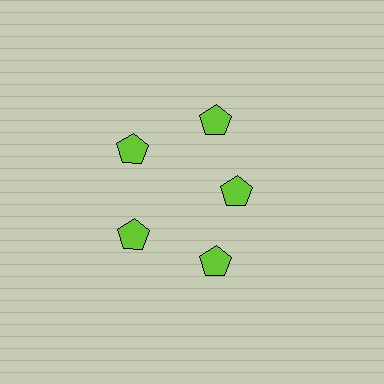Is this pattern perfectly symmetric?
No. The 5 lime pentagons are arranged in a ring, but one element near the 3 o'clock position is pulled inward toward the center, breaking the 5-fold rotational symmetry.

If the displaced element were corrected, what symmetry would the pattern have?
It would have 5-fold rotational symmetry — the pattern would map onto itself every 72 degrees.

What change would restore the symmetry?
The symmetry would be restored by moving it outward, back onto the ring so that all 5 pentagons sit at equal angles and equal distance from the center.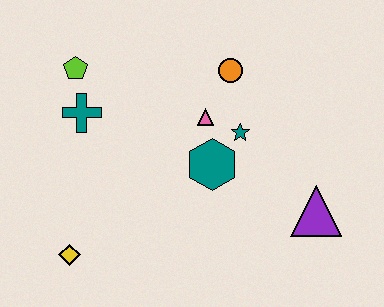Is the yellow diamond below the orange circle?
Yes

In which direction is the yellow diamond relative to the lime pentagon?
The yellow diamond is below the lime pentagon.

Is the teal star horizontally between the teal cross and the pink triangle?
No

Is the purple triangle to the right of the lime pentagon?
Yes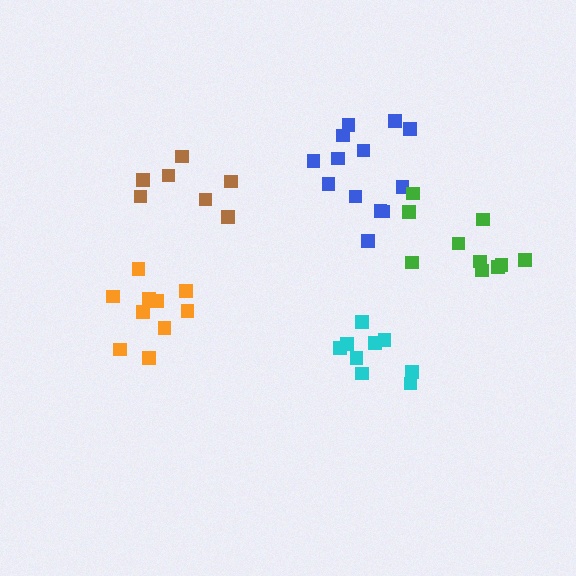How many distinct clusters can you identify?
There are 5 distinct clusters.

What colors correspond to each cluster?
The clusters are colored: brown, cyan, blue, green, orange.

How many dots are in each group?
Group 1: 7 dots, Group 2: 9 dots, Group 3: 13 dots, Group 4: 10 dots, Group 5: 10 dots (49 total).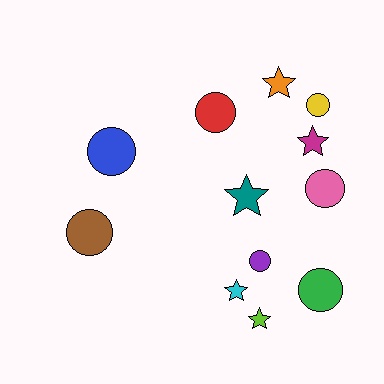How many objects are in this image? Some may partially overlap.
There are 12 objects.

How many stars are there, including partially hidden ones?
There are 5 stars.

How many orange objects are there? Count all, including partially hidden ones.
There is 1 orange object.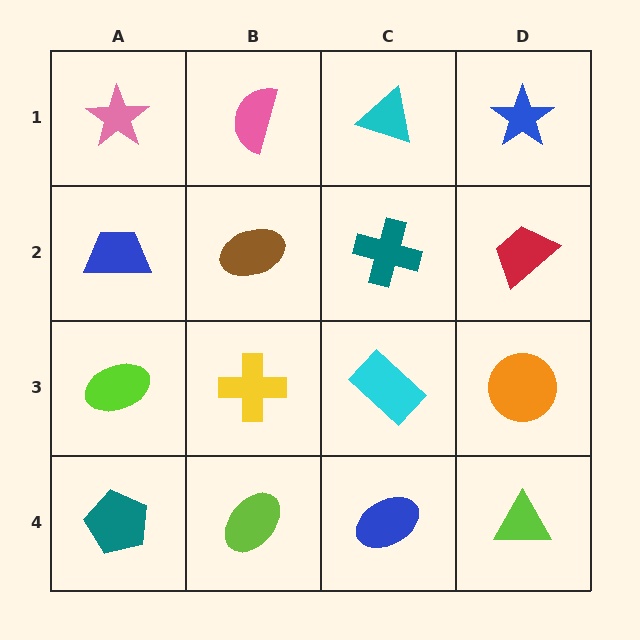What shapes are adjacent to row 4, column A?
A lime ellipse (row 3, column A), a lime ellipse (row 4, column B).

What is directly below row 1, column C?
A teal cross.